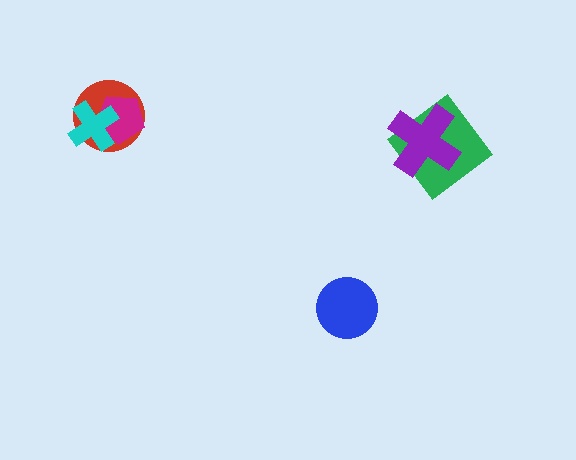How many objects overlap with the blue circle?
0 objects overlap with the blue circle.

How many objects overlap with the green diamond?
1 object overlaps with the green diamond.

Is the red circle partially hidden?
Yes, it is partially covered by another shape.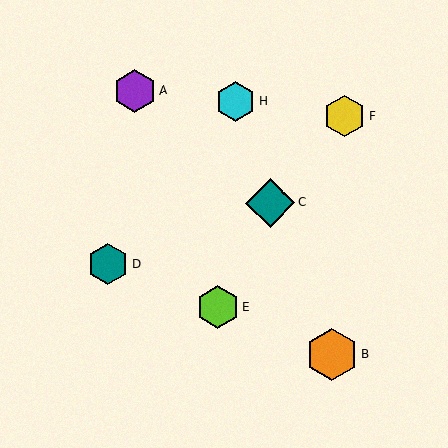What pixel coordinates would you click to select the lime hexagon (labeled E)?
Click at (217, 307) to select the lime hexagon E.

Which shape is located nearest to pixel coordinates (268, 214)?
The teal diamond (labeled C) at (270, 203) is nearest to that location.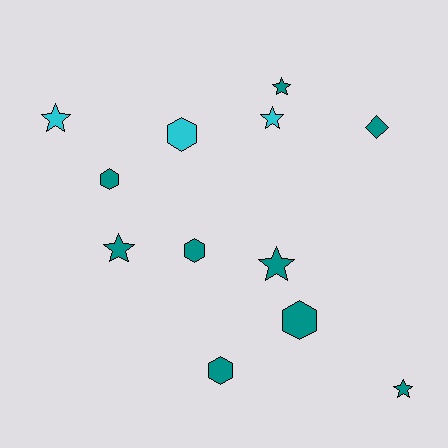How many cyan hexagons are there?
There is 1 cyan hexagon.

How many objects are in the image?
There are 12 objects.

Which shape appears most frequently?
Star, with 6 objects.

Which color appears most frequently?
Teal, with 9 objects.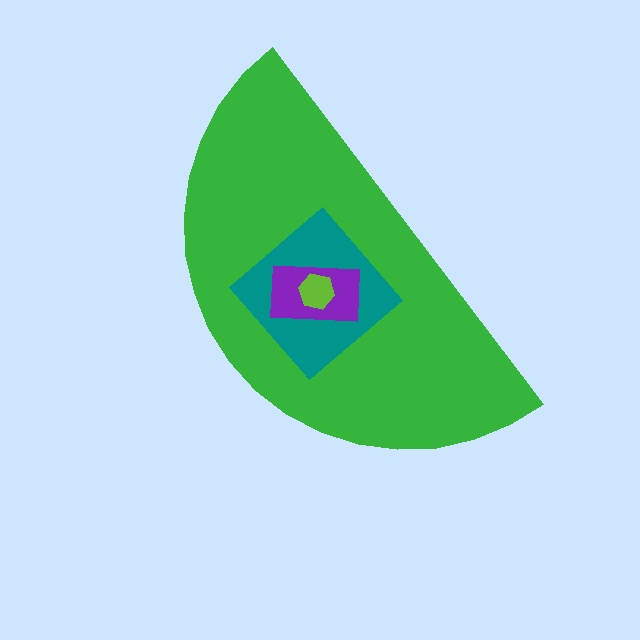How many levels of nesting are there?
4.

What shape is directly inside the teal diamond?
The purple rectangle.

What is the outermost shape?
The green semicircle.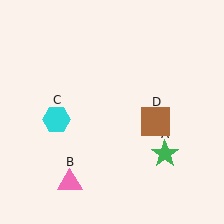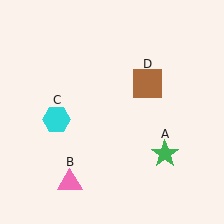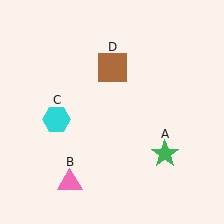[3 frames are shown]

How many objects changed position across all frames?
1 object changed position: brown square (object D).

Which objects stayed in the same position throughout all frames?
Green star (object A) and pink triangle (object B) and cyan hexagon (object C) remained stationary.